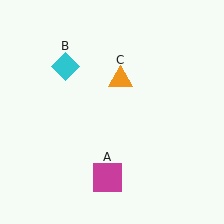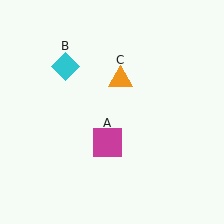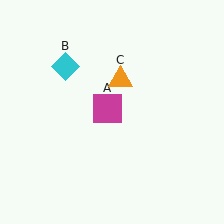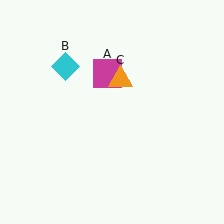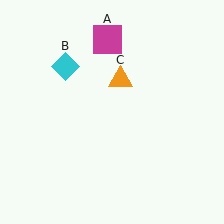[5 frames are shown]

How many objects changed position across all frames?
1 object changed position: magenta square (object A).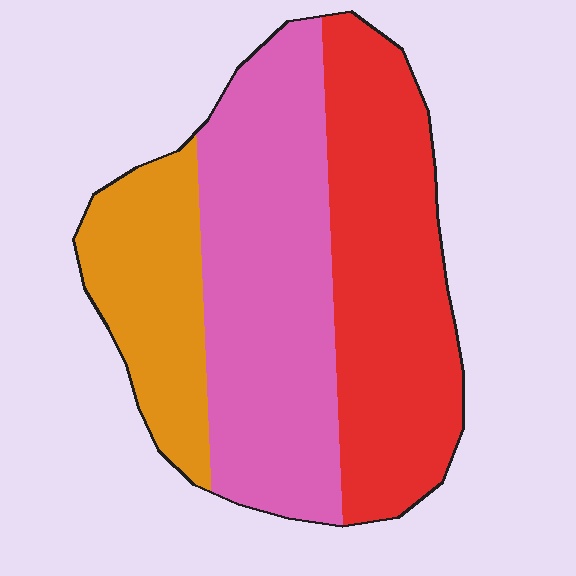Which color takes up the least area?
Orange, at roughly 20%.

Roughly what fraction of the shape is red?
Red covers 38% of the shape.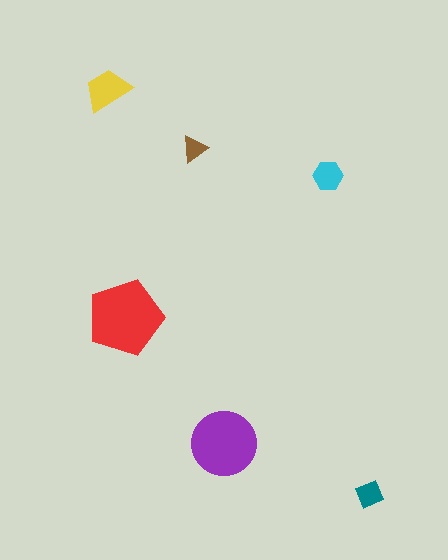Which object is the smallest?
The brown triangle.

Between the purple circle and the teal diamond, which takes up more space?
The purple circle.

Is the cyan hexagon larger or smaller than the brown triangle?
Larger.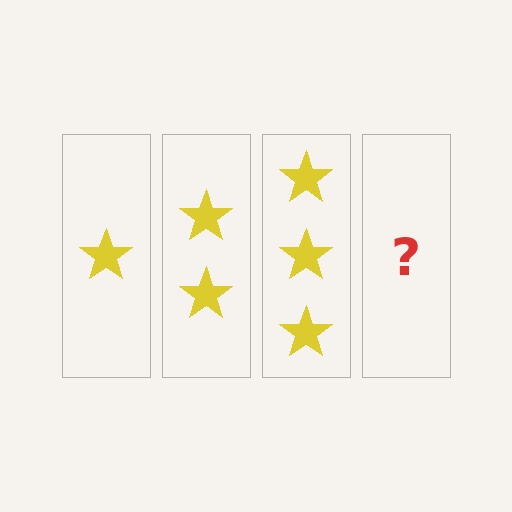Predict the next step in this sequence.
The next step is 4 stars.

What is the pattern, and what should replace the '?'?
The pattern is that each step adds one more star. The '?' should be 4 stars.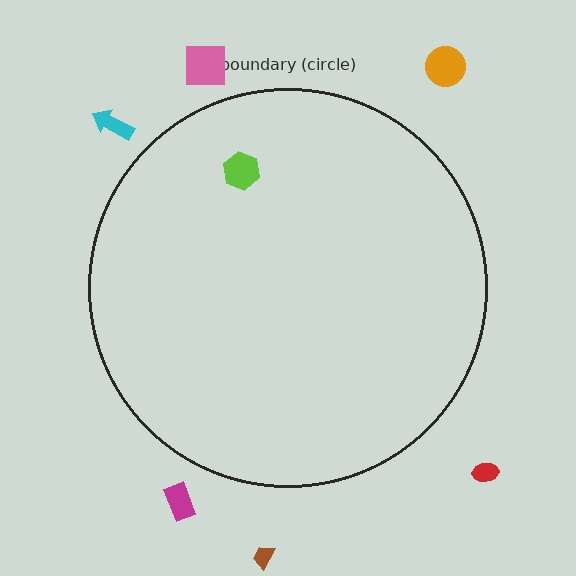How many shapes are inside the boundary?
1 inside, 6 outside.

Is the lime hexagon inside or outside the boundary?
Inside.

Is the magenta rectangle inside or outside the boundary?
Outside.